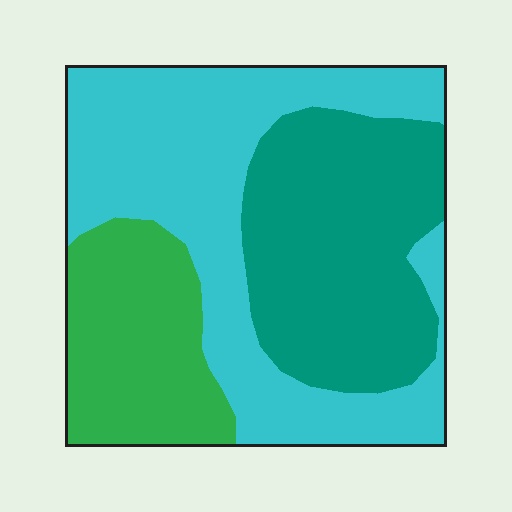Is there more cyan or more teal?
Cyan.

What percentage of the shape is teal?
Teal covers around 35% of the shape.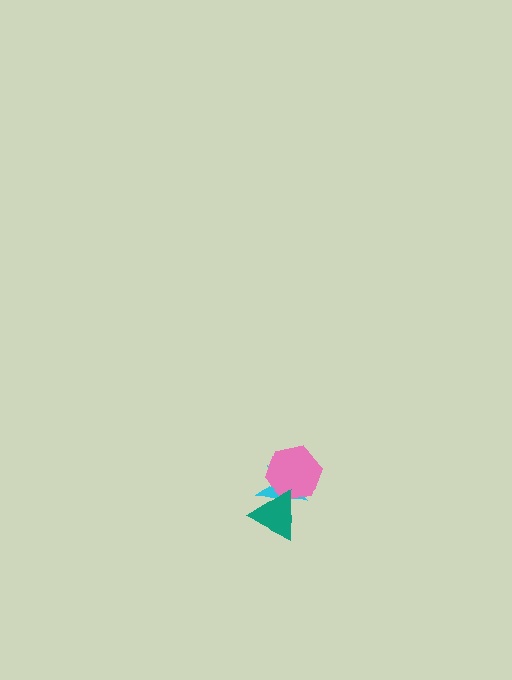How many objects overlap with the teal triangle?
2 objects overlap with the teal triangle.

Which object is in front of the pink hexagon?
The teal triangle is in front of the pink hexagon.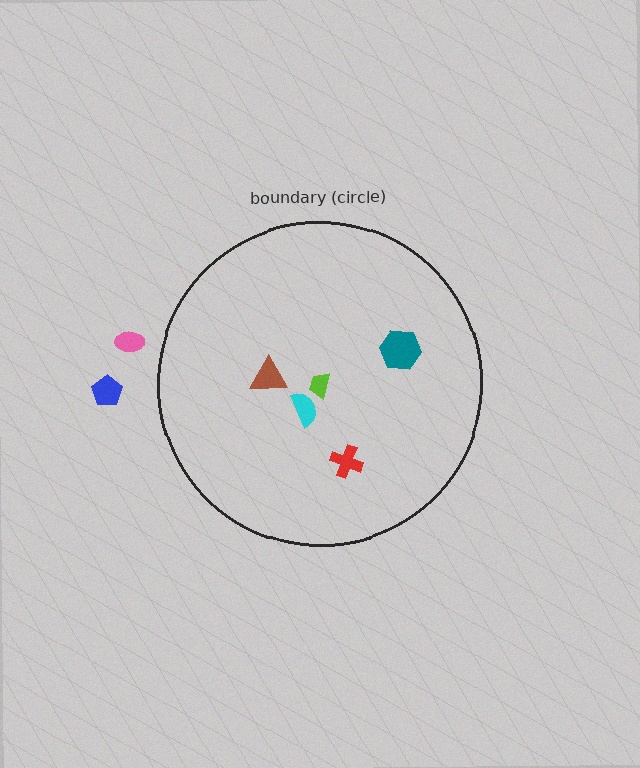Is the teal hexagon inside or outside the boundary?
Inside.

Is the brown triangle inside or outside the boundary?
Inside.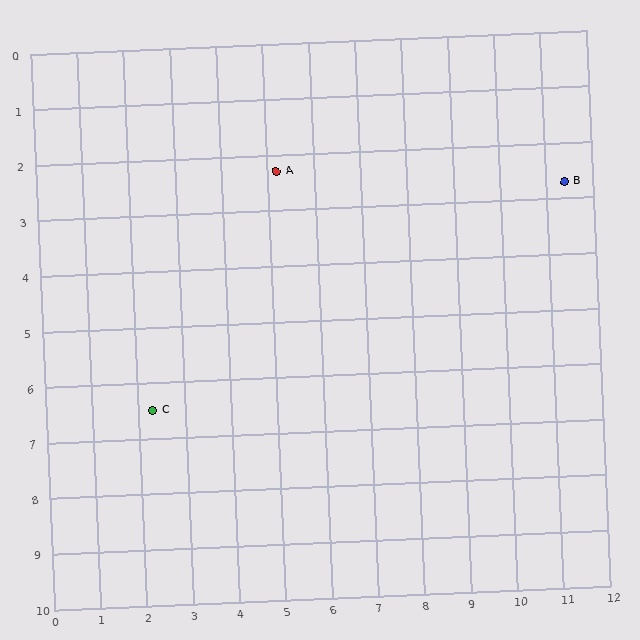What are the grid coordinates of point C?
Point C is at approximately (2.3, 6.5).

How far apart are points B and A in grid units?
Points B and A are about 6.2 grid units apart.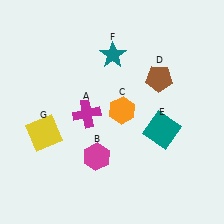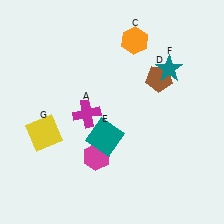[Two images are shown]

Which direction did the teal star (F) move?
The teal star (F) moved right.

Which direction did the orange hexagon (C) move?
The orange hexagon (C) moved up.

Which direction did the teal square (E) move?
The teal square (E) moved left.